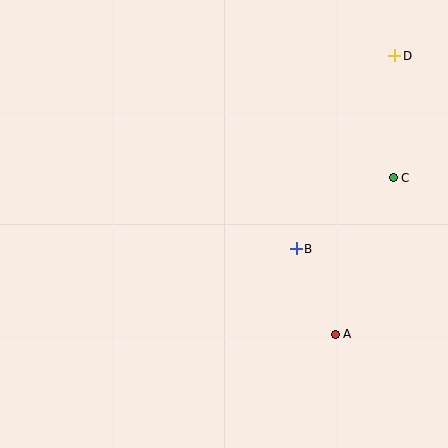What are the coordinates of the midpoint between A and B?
The midpoint between A and B is at (316, 291).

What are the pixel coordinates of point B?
Point B is at (296, 249).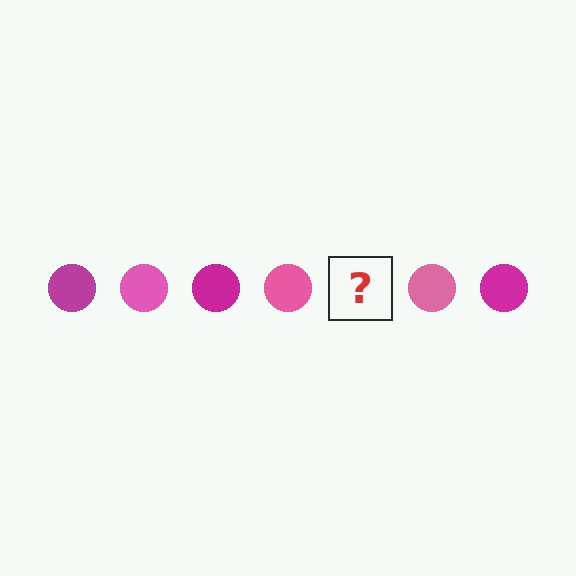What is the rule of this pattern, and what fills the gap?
The rule is that the pattern cycles through magenta, pink circles. The gap should be filled with a magenta circle.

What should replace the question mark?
The question mark should be replaced with a magenta circle.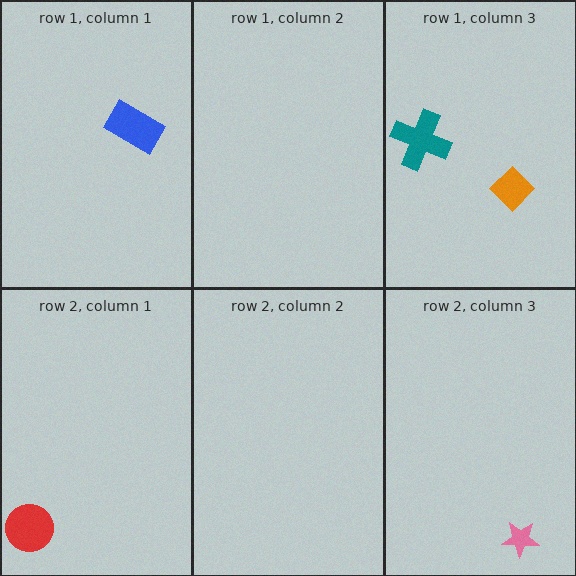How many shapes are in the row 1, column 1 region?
1.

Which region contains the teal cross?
The row 1, column 3 region.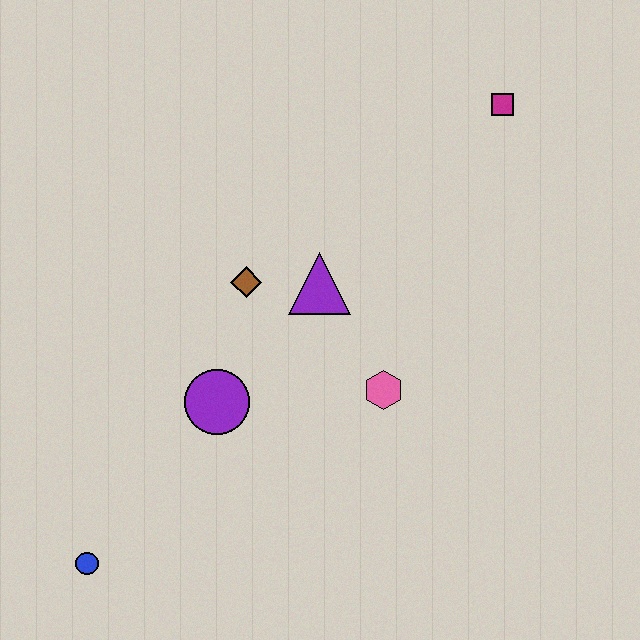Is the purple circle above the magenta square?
No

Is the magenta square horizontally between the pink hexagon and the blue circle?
No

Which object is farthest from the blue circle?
The magenta square is farthest from the blue circle.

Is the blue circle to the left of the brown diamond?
Yes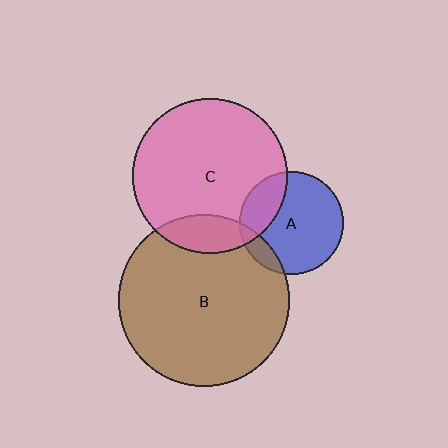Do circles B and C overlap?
Yes.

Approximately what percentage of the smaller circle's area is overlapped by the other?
Approximately 15%.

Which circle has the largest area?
Circle B (brown).